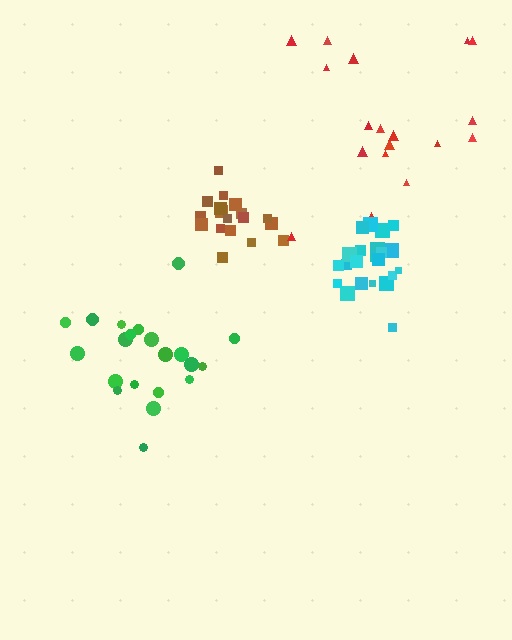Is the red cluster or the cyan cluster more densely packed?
Cyan.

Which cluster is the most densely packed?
Cyan.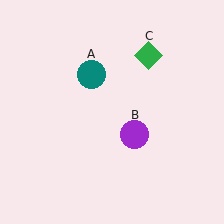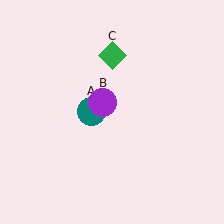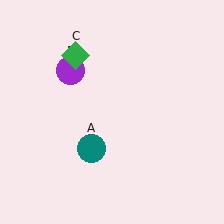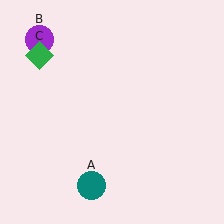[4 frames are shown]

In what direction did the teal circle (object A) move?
The teal circle (object A) moved down.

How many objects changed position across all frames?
3 objects changed position: teal circle (object A), purple circle (object B), green diamond (object C).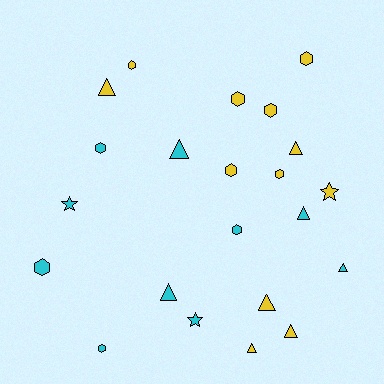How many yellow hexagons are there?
There are 6 yellow hexagons.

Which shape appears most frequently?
Hexagon, with 10 objects.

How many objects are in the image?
There are 22 objects.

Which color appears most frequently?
Yellow, with 12 objects.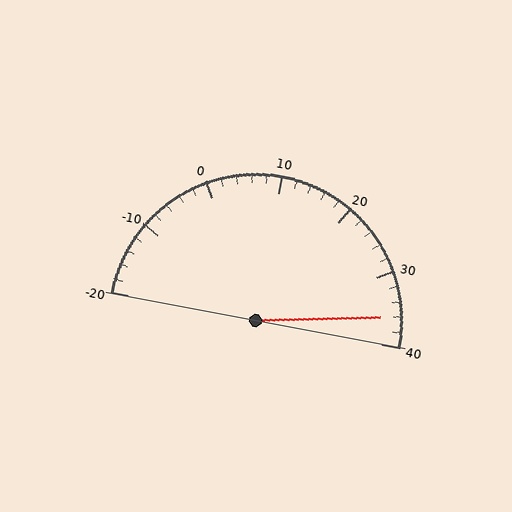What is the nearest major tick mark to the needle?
The nearest major tick mark is 40.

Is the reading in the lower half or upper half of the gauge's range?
The reading is in the upper half of the range (-20 to 40).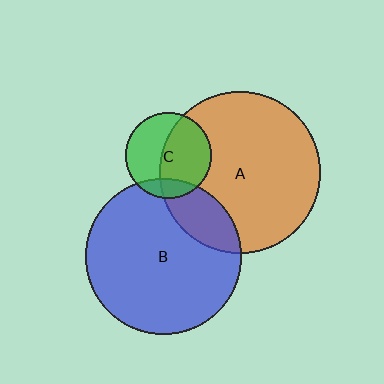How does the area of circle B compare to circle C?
Approximately 3.3 times.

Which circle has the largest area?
Circle A (orange).